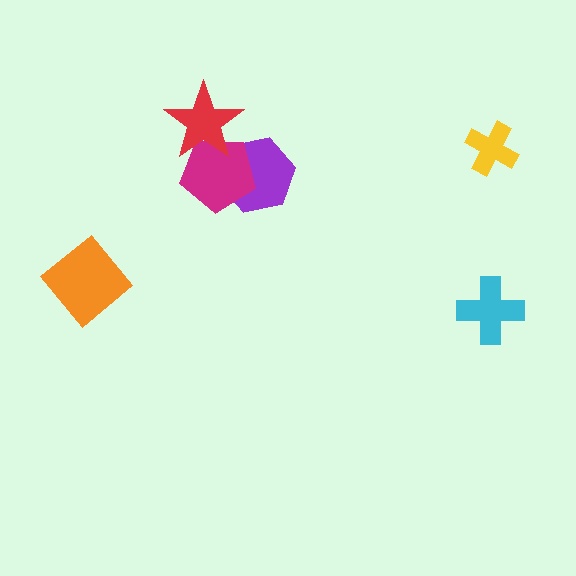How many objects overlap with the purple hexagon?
1 object overlaps with the purple hexagon.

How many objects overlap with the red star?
1 object overlaps with the red star.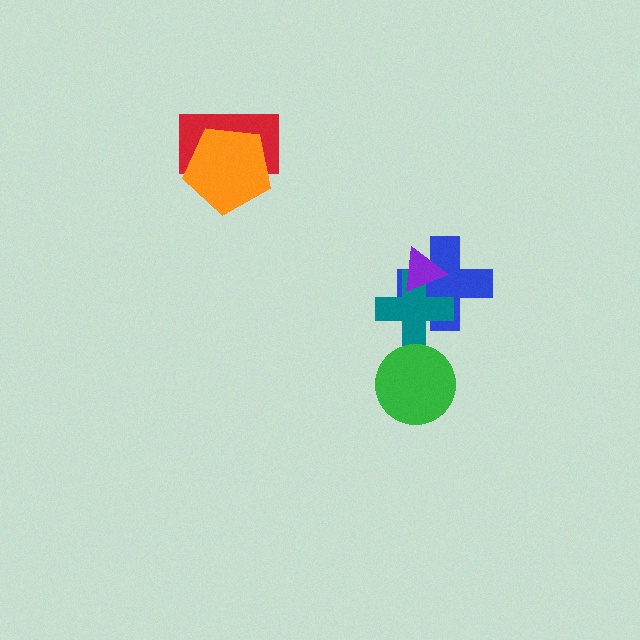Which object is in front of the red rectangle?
The orange pentagon is in front of the red rectangle.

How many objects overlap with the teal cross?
2 objects overlap with the teal cross.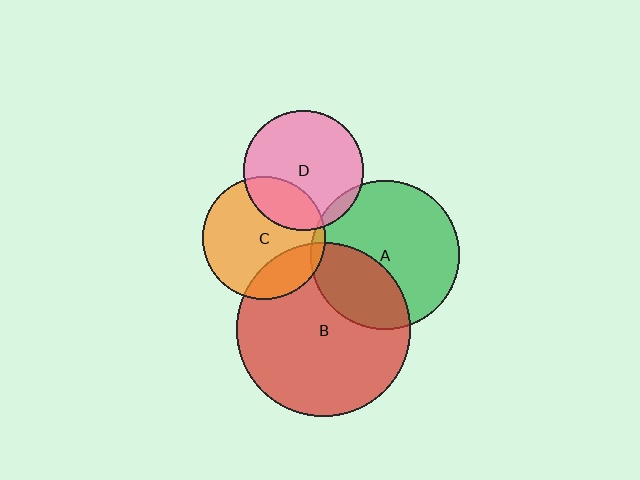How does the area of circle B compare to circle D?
Approximately 2.1 times.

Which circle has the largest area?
Circle B (red).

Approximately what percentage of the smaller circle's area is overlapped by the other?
Approximately 35%.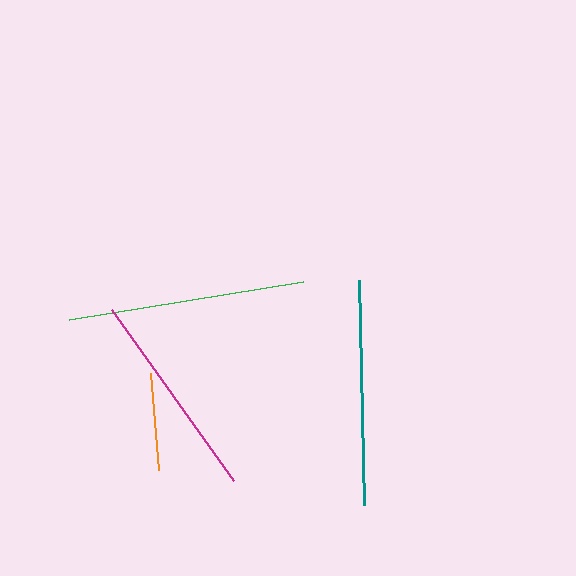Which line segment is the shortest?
The orange line is the shortest at approximately 97 pixels.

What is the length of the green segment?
The green segment is approximately 237 pixels long.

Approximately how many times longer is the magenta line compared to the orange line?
The magenta line is approximately 2.2 times the length of the orange line.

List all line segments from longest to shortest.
From longest to shortest: green, teal, magenta, orange.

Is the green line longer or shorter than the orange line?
The green line is longer than the orange line.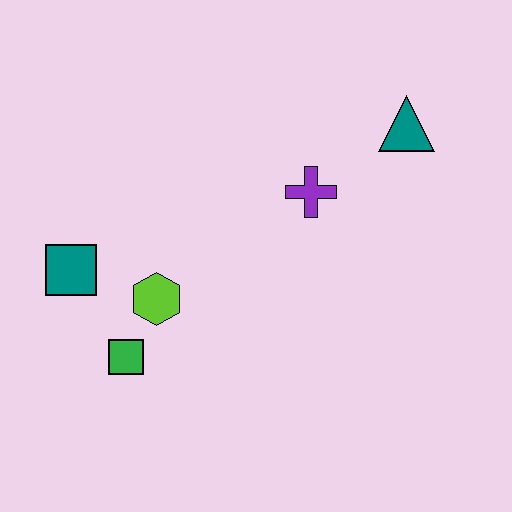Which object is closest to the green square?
The lime hexagon is closest to the green square.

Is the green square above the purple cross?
No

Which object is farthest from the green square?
The teal triangle is farthest from the green square.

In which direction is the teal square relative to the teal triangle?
The teal square is to the left of the teal triangle.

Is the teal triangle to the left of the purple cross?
No